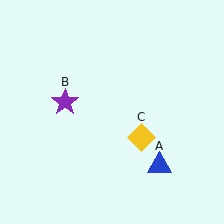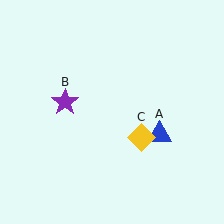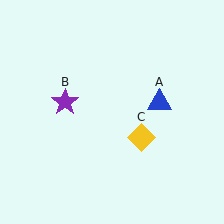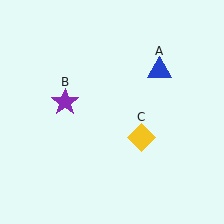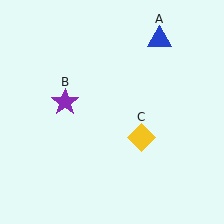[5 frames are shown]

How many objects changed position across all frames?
1 object changed position: blue triangle (object A).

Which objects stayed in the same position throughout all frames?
Purple star (object B) and yellow diamond (object C) remained stationary.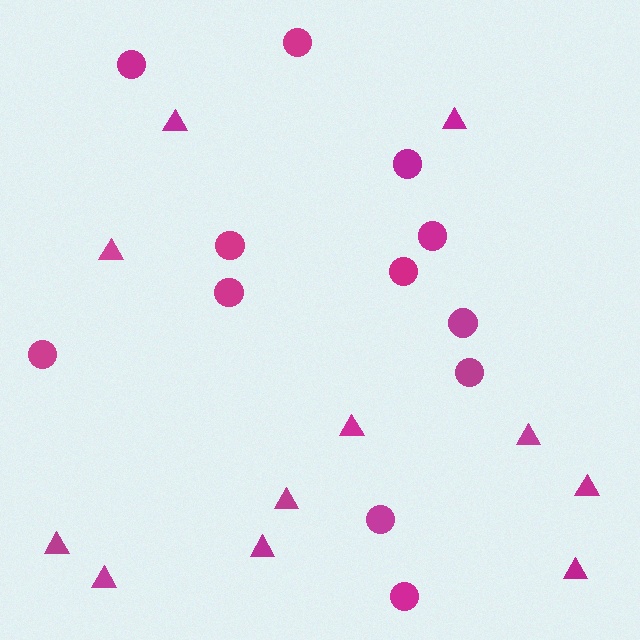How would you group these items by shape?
There are 2 groups: one group of triangles (11) and one group of circles (12).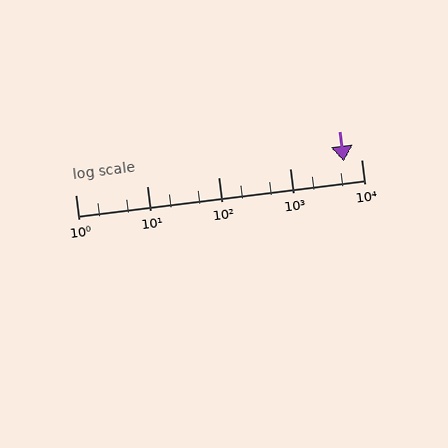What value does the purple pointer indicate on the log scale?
The pointer indicates approximately 5700.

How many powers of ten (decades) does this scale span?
The scale spans 4 decades, from 1 to 10000.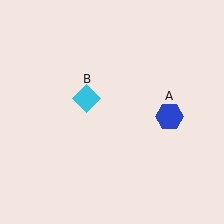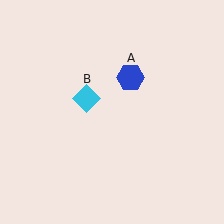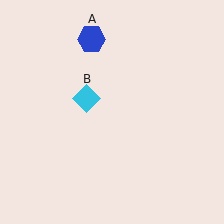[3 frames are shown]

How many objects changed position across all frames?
1 object changed position: blue hexagon (object A).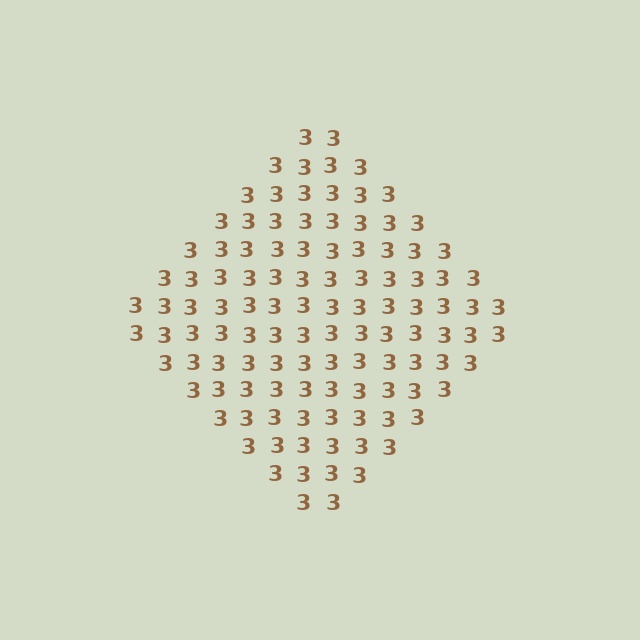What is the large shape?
The large shape is a diamond.